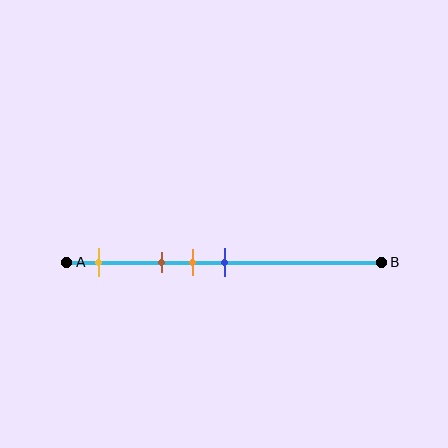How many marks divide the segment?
There are 4 marks dividing the segment.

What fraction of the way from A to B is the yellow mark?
The yellow mark is approximately 10% (0.1) of the way from A to B.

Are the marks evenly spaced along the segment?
No, the marks are not evenly spaced.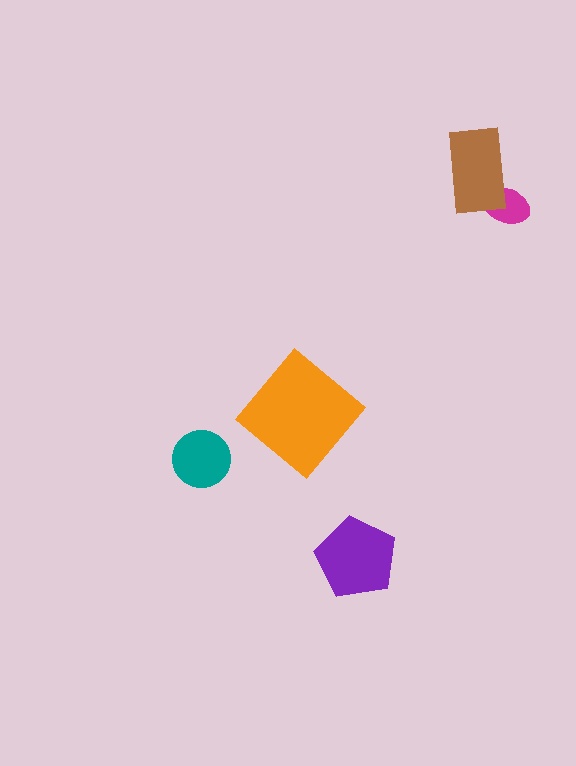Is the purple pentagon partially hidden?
No, no other shape covers it.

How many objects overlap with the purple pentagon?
0 objects overlap with the purple pentagon.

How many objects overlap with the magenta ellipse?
1 object overlaps with the magenta ellipse.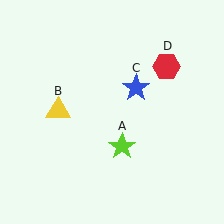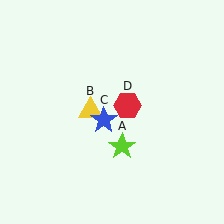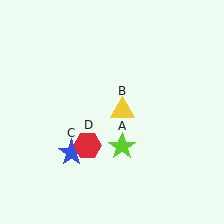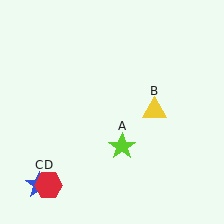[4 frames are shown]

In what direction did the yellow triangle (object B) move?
The yellow triangle (object B) moved right.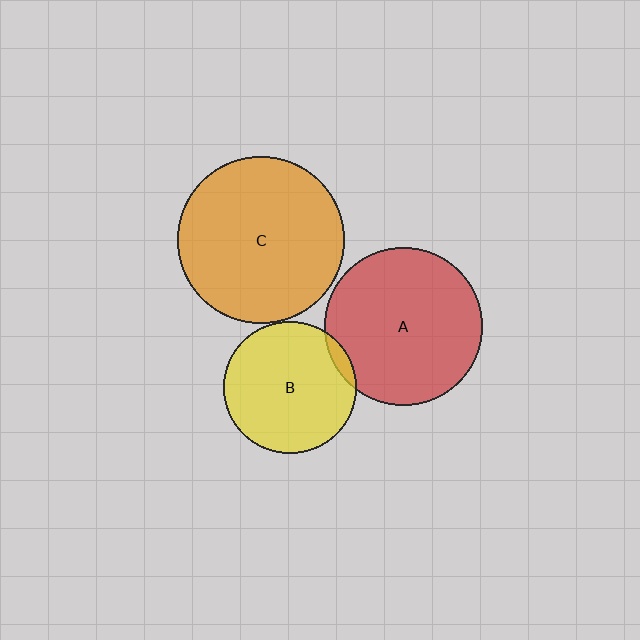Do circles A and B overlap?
Yes.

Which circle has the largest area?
Circle C (orange).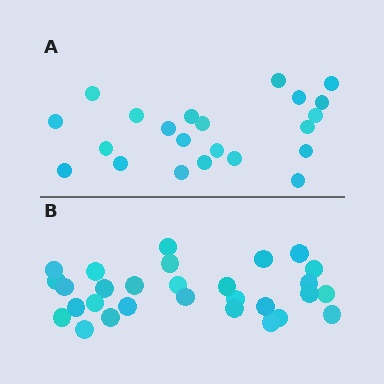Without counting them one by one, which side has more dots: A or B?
Region B (the bottom region) has more dots.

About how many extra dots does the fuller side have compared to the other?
Region B has roughly 8 or so more dots than region A.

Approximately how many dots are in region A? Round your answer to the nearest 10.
About 20 dots. (The exact count is 22, which rounds to 20.)